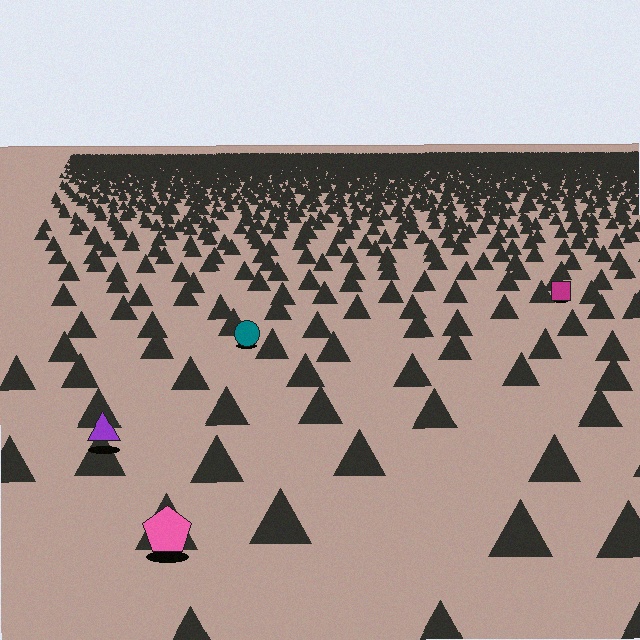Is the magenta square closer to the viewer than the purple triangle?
No. The purple triangle is closer — you can tell from the texture gradient: the ground texture is coarser near it.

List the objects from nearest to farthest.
From nearest to farthest: the pink pentagon, the purple triangle, the teal circle, the magenta square.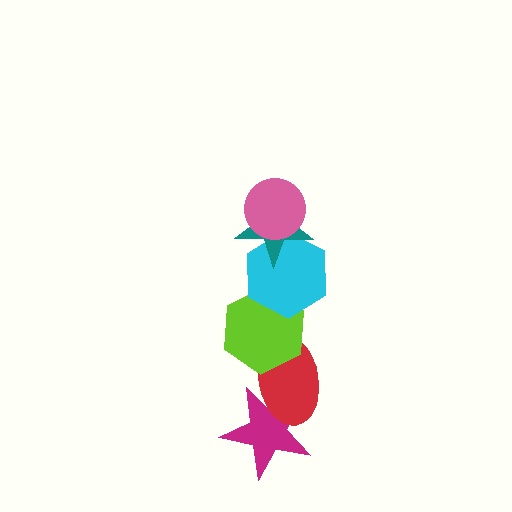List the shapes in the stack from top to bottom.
From top to bottom: the pink circle, the teal star, the cyan hexagon, the lime hexagon, the red ellipse, the magenta star.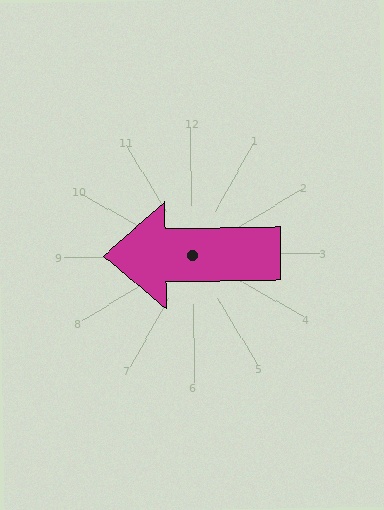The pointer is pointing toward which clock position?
Roughly 9 o'clock.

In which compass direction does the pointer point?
West.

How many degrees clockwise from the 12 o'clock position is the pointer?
Approximately 270 degrees.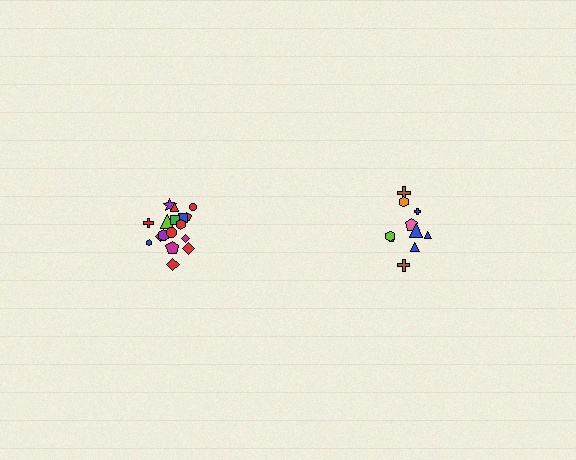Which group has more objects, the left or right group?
The left group.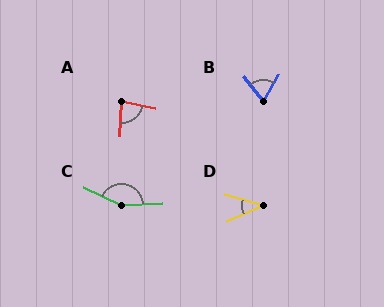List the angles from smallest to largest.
D (39°), B (68°), A (82°), C (152°).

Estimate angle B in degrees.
Approximately 68 degrees.